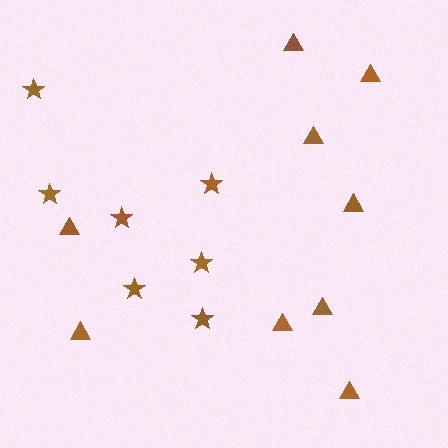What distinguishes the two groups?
There are 2 groups: one group of triangles (9) and one group of stars (7).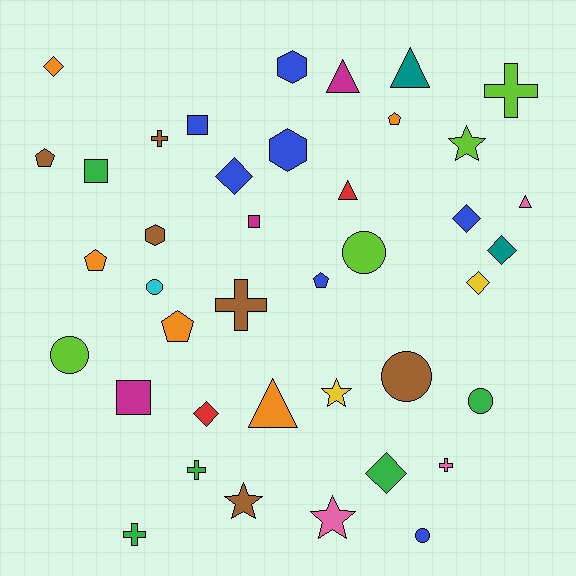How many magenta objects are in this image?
There are 3 magenta objects.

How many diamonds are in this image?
There are 7 diamonds.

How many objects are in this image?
There are 40 objects.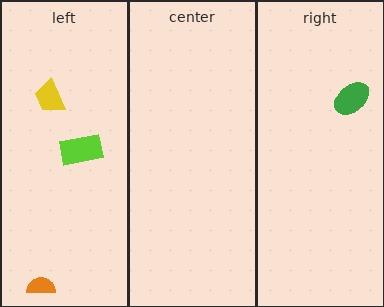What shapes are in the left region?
The yellow trapezoid, the orange semicircle, the lime rectangle.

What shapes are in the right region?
The green ellipse.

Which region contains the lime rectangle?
The left region.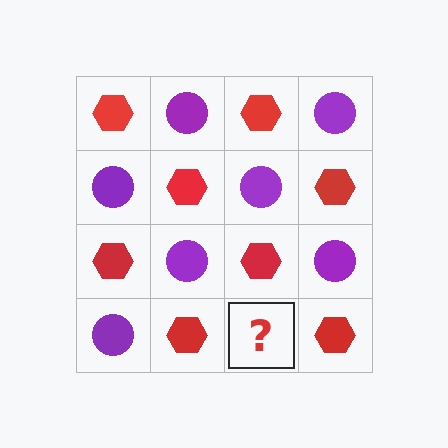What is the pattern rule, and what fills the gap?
The rule is that it alternates red hexagon and purple circle in a checkerboard pattern. The gap should be filled with a purple circle.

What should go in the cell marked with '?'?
The missing cell should contain a purple circle.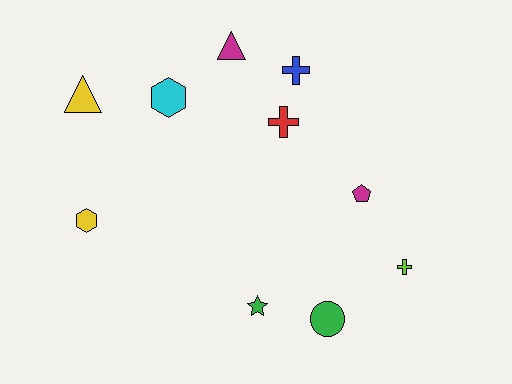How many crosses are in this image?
There are 3 crosses.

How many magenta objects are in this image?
There are 2 magenta objects.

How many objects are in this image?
There are 10 objects.